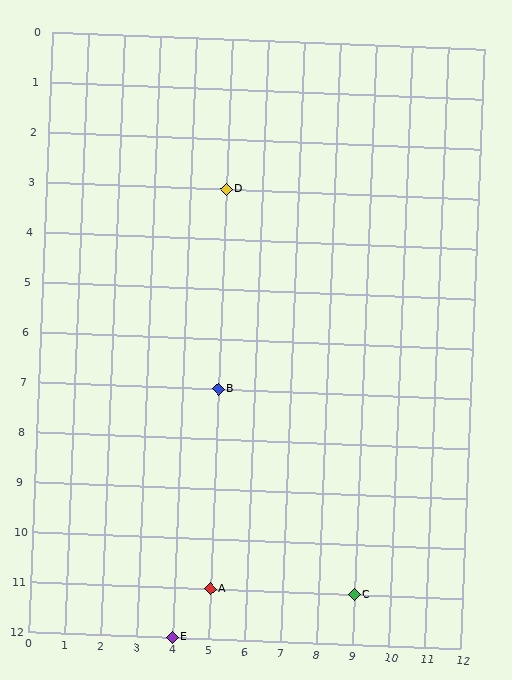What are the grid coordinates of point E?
Point E is at grid coordinates (4, 12).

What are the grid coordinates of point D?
Point D is at grid coordinates (5, 3).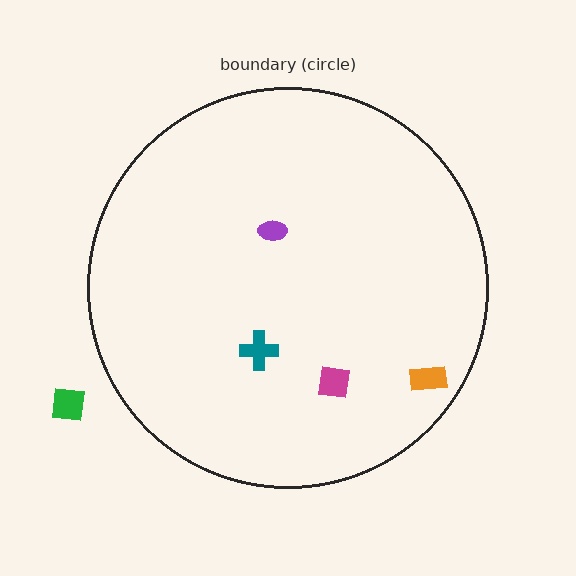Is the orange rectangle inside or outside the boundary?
Inside.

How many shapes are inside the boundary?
4 inside, 1 outside.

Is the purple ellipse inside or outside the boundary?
Inside.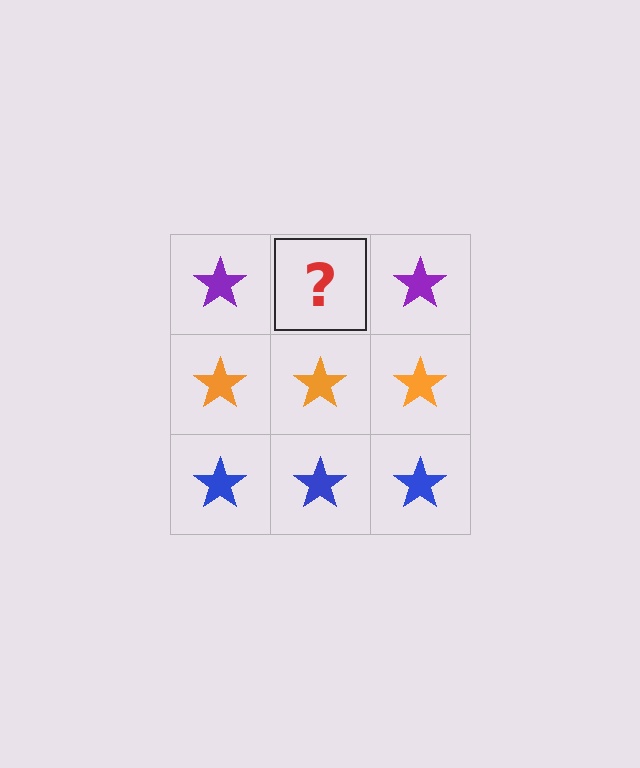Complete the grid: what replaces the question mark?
The question mark should be replaced with a purple star.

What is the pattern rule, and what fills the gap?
The rule is that each row has a consistent color. The gap should be filled with a purple star.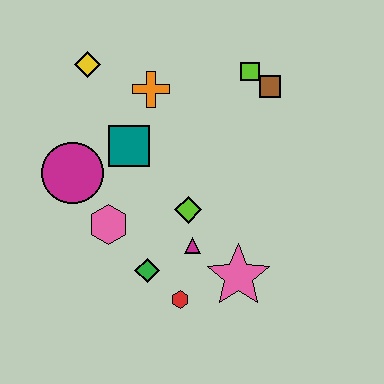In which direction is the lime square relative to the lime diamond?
The lime square is above the lime diamond.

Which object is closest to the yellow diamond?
The orange cross is closest to the yellow diamond.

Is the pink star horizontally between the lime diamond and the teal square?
No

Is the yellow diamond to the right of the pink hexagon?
No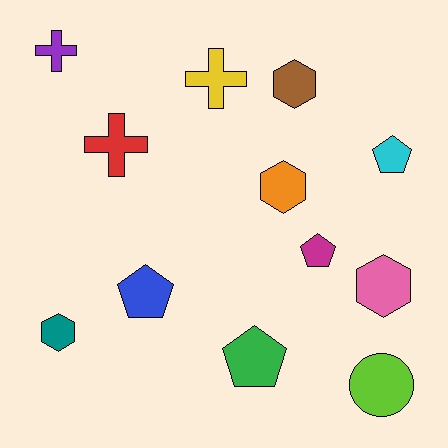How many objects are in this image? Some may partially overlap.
There are 12 objects.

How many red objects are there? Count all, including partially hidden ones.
There is 1 red object.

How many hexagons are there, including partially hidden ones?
There are 4 hexagons.